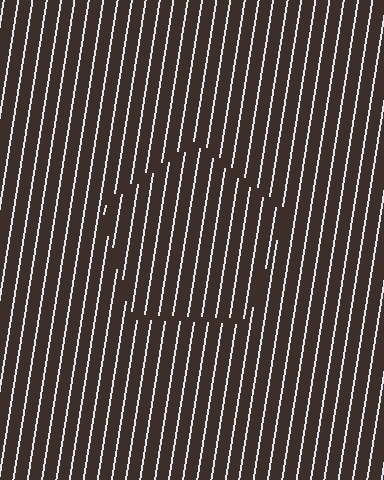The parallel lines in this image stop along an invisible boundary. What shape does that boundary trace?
An illusory pentagon. The interior of the shape contains the same grating, shifted by half a period — the contour is defined by the phase discontinuity where line-ends from the inner and outer gratings abut.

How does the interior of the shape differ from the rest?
The interior of the shape contains the same grating, shifted by half a period — the contour is defined by the phase discontinuity where line-ends from the inner and outer gratings abut.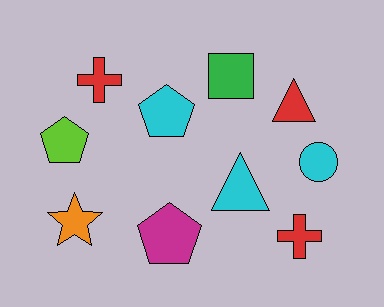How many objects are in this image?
There are 10 objects.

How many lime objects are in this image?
There is 1 lime object.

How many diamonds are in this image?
There are no diamonds.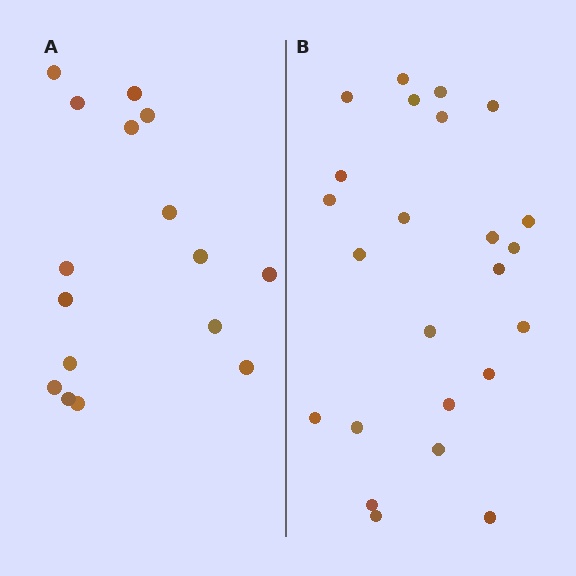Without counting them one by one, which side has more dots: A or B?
Region B (the right region) has more dots.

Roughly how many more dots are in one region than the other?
Region B has roughly 8 or so more dots than region A.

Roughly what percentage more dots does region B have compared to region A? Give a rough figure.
About 50% more.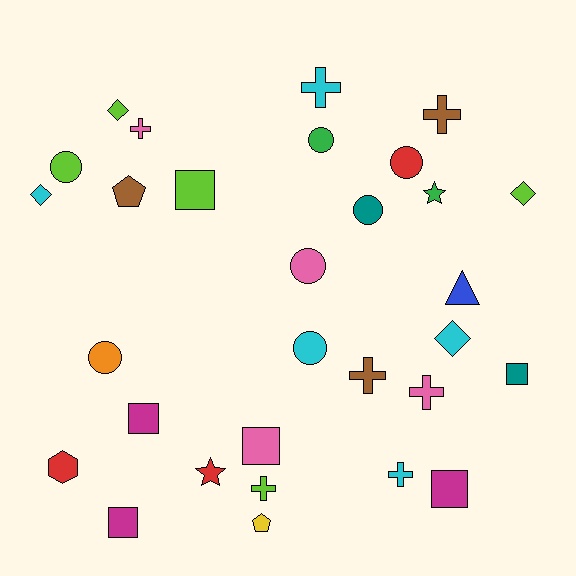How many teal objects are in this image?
There are 2 teal objects.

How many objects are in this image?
There are 30 objects.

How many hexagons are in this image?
There is 1 hexagon.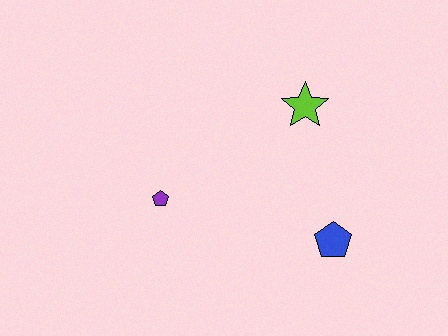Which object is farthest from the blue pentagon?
The purple pentagon is farthest from the blue pentagon.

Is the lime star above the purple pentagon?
Yes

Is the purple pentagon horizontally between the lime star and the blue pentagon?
No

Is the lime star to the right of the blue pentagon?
No